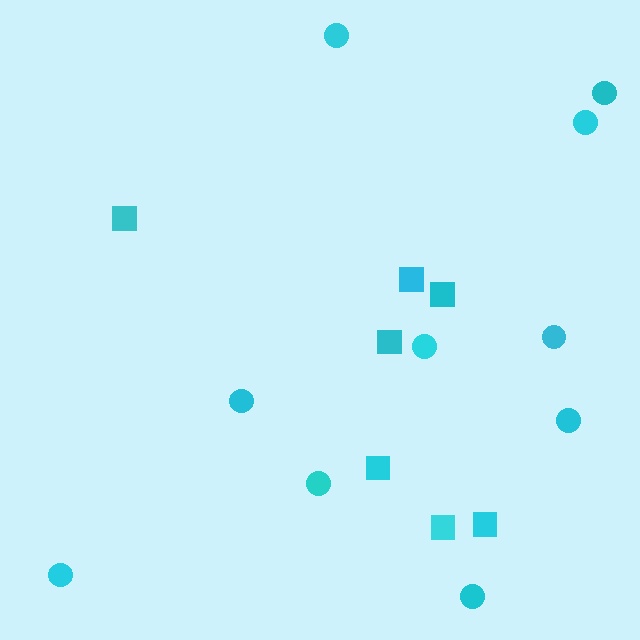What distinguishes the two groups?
There are 2 groups: one group of circles (10) and one group of squares (7).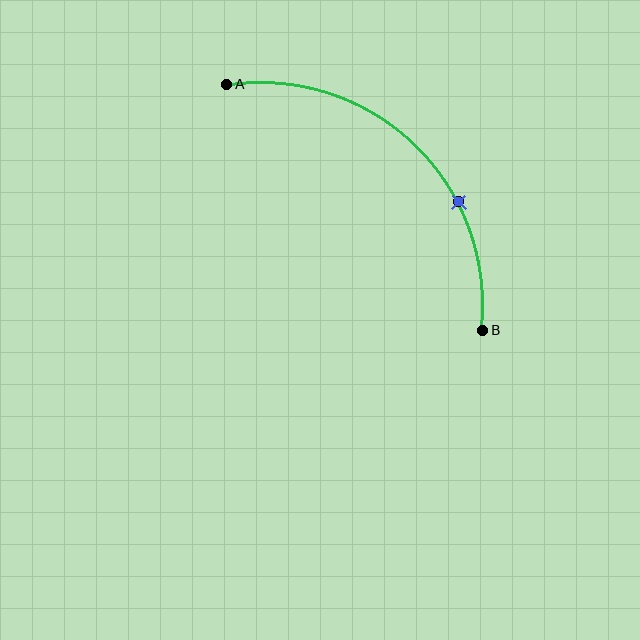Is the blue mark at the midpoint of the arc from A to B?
No. The blue mark lies on the arc but is closer to endpoint B. The arc midpoint would be at the point on the curve equidistant along the arc from both A and B.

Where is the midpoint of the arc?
The arc midpoint is the point on the curve farthest from the straight line joining A and B. It sits above and to the right of that line.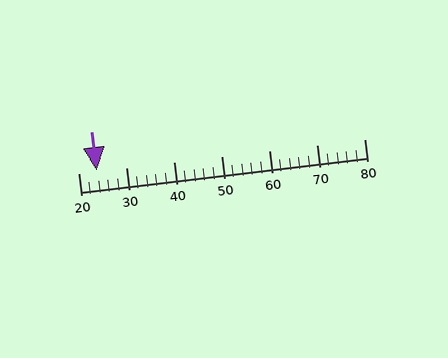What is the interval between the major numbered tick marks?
The major tick marks are spaced 10 units apart.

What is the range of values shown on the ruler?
The ruler shows values from 20 to 80.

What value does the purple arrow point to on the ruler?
The purple arrow points to approximately 24.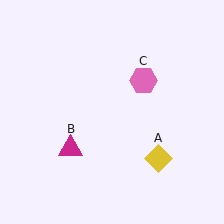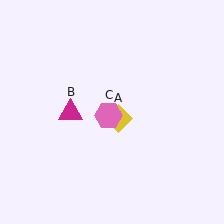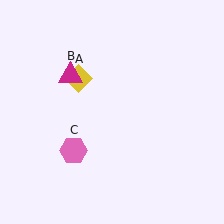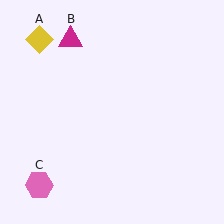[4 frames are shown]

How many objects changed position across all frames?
3 objects changed position: yellow diamond (object A), magenta triangle (object B), pink hexagon (object C).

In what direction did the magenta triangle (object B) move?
The magenta triangle (object B) moved up.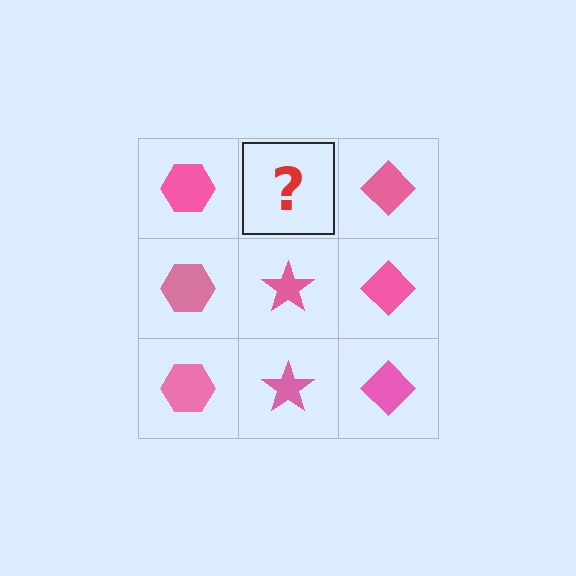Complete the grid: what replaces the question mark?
The question mark should be replaced with a pink star.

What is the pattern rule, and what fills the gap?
The rule is that each column has a consistent shape. The gap should be filled with a pink star.